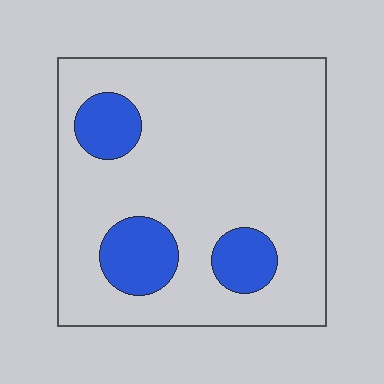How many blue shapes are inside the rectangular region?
3.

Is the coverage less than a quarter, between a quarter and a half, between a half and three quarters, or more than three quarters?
Less than a quarter.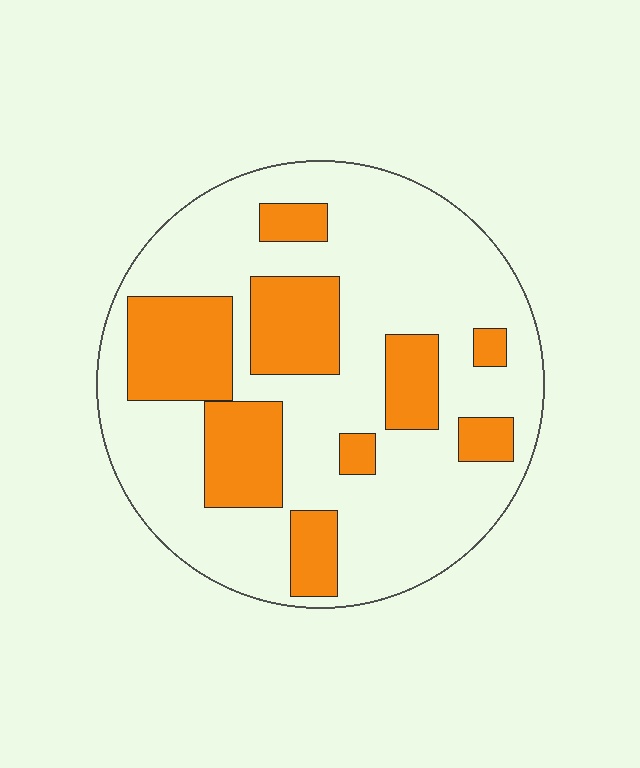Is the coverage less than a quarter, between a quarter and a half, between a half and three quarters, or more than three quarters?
Between a quarter and a half.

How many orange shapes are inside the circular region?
9.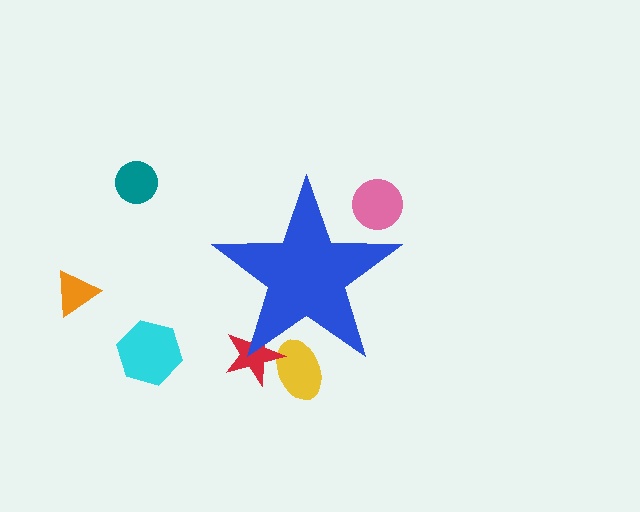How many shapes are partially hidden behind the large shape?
3 shapes are partially hidden.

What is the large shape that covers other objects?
A blue star.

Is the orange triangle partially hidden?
No, the orange triangle is fully visible.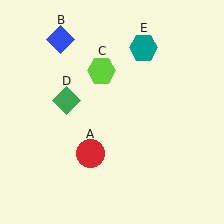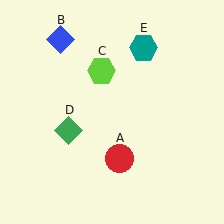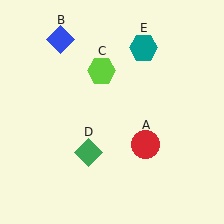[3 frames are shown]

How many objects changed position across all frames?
2 objects changed position: red circle (object A), green diamond (object D).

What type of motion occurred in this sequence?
The red circle (object A), green diamond (object D) rotated counterclockwise around the center of the scene.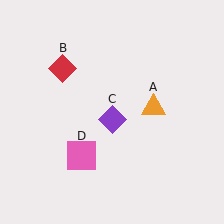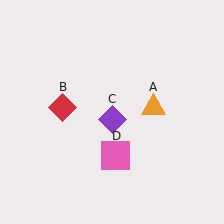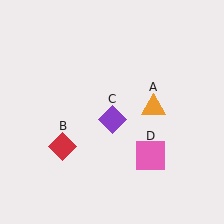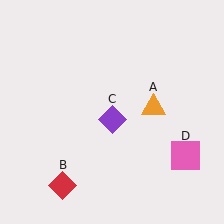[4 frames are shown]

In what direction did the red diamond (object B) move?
The red diamond (object B) moved down.